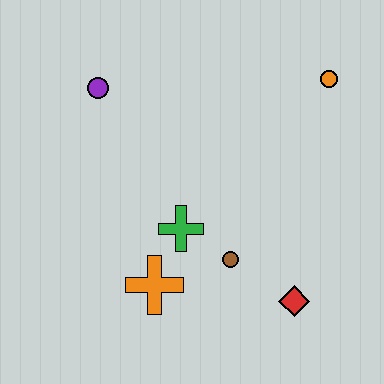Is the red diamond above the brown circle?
No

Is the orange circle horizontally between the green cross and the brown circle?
No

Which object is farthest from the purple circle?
The red diamond is farthest from the purple circle.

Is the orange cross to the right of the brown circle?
No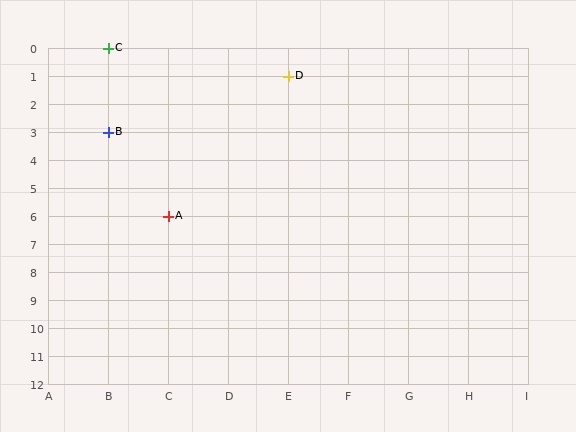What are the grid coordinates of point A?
Point A is at grid coordinates (C, 6).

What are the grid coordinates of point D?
Point D is at grid coordinates (E, 1).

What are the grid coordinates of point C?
Point C is at grid coordinates (B, 0).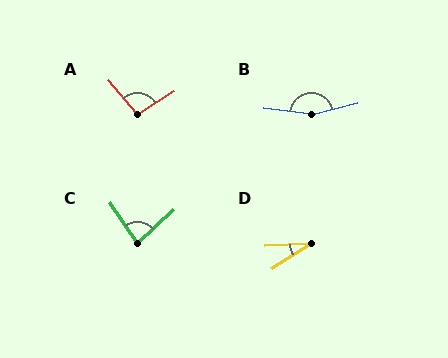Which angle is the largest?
B, at approximately 158 degrees.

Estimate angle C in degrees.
Approximately 81 degrees.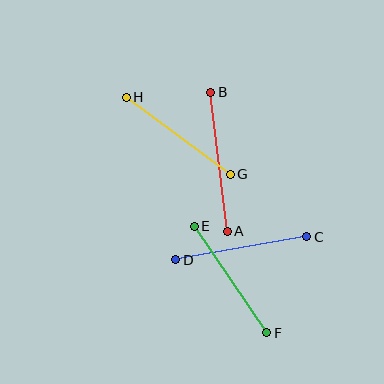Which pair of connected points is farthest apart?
Points A and B are farthest apart.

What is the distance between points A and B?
The distance is approximately 140 pixels.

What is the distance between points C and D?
The distance is approximately 133 pixels.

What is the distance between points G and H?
The distance is approximately 130 pixels.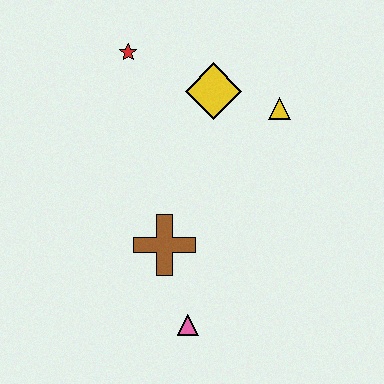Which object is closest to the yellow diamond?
The yellow triangle is closest to the yellow diamond.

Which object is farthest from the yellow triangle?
The pink triangle is farthest from the yellow triangle.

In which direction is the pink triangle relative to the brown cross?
The pink triangle is below the brown cross.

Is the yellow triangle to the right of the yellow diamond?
Yes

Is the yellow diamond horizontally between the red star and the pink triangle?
No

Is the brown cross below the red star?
Yes